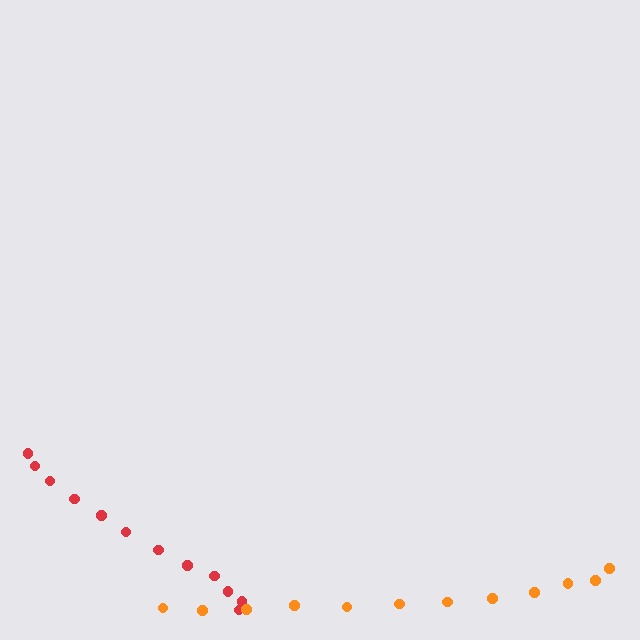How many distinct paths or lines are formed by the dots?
There are 2 distinct paths.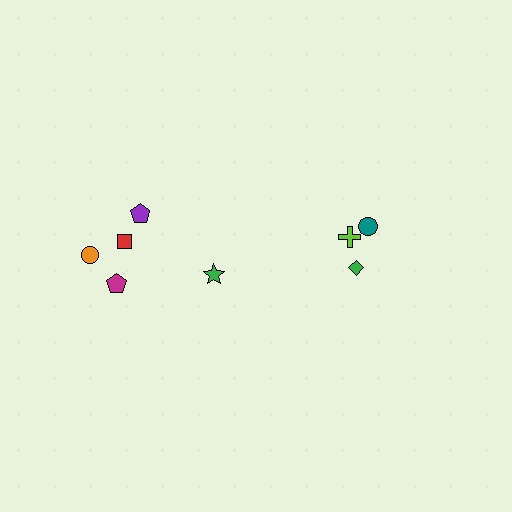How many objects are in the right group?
There are 3 objects.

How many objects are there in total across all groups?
There are 8 objects.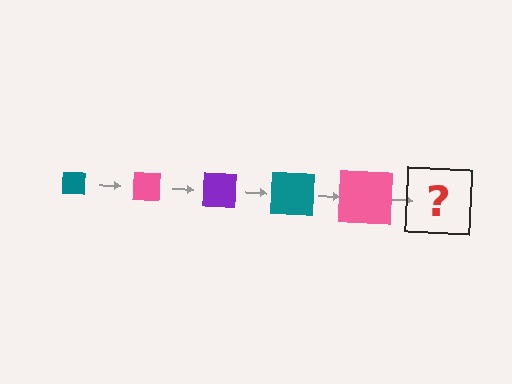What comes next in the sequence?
The next element should be a purple square, larger than the previous one.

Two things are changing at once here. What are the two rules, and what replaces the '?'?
The two rules are that the square grows larger each step and the color cycles through teal, pink, and purple. The '?' should be a purple square, larger than the previous one.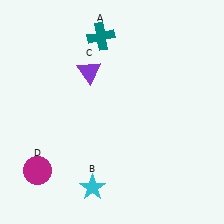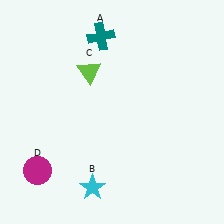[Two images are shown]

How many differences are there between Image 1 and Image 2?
There is 1 difference between the two images.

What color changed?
The triangle (C) changed from purple in Image 1 to lime in Image 2.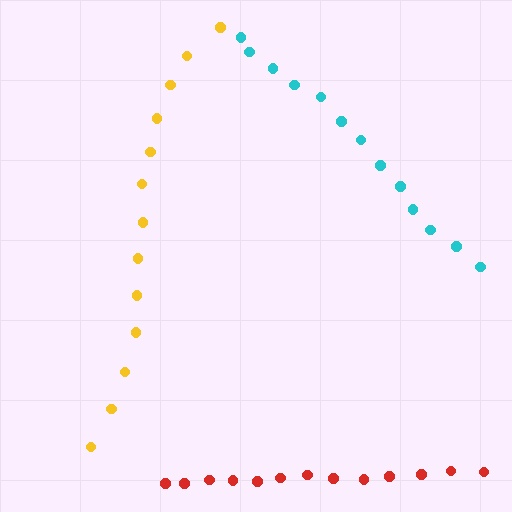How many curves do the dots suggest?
There are 3 distinct paths.